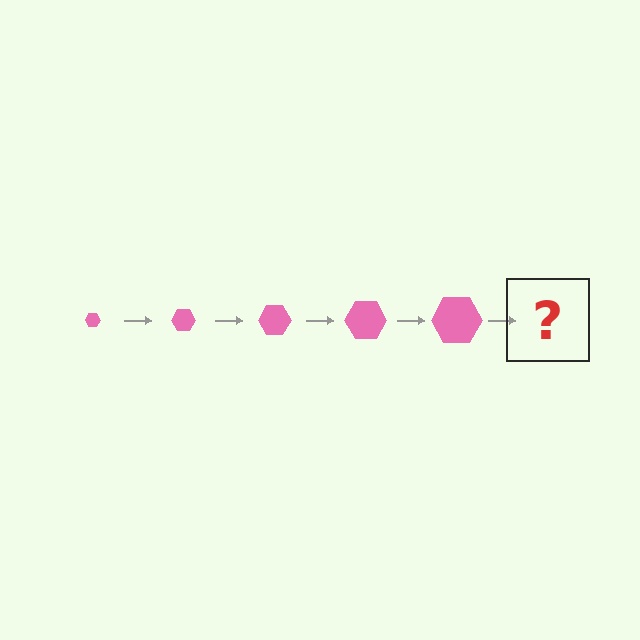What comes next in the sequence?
The next element should be a pink hexagon, larger than the previous one.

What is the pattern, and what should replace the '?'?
The pattern is that the hexagon gets progressively larger each step. The '?' should be a pink hexagon, larger than the previous one.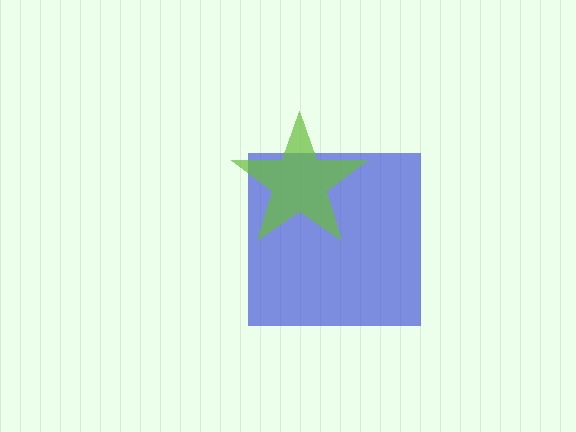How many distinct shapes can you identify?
There are 2 distinct shapes: a blue square, a lime star.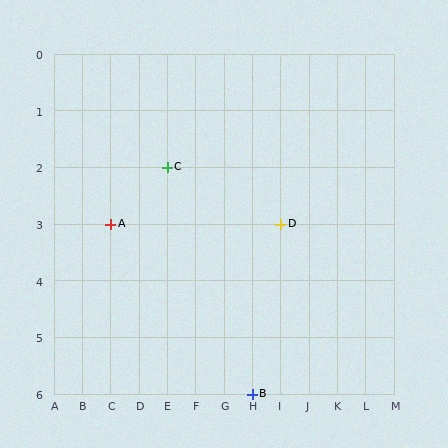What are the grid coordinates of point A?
Point A is at grid coordinates (C, 3).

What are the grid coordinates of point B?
Point B is at grid coordinates (H, 6).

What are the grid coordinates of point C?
Point C is at grid coordinates (E, 2).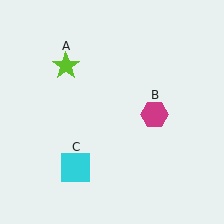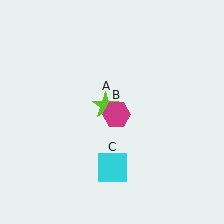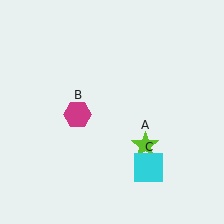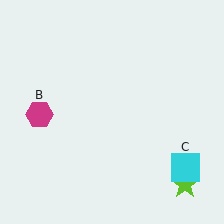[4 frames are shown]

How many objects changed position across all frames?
3 objects changed position: lime star (object A), magenta hexagon (object B), cyan square (object C).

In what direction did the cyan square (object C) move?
The cyan square (object C) moved right.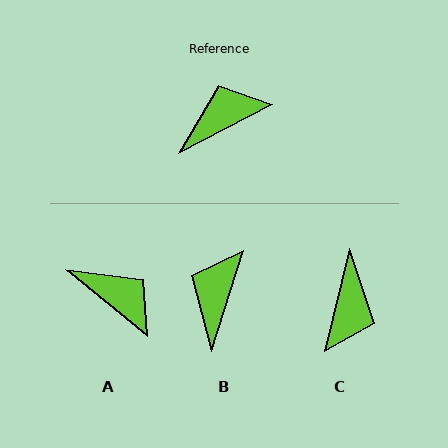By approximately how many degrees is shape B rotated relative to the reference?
Approximately 44 degrees counter-clockwise.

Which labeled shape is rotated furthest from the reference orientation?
C, about 132 degrees away.